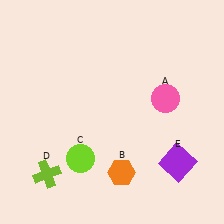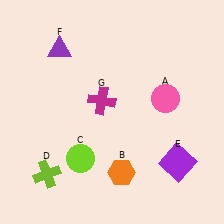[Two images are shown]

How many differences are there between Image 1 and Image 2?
There are 2 differences between the two images.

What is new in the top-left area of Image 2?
A purple triangle (F) was added in the top-left area of Image 2.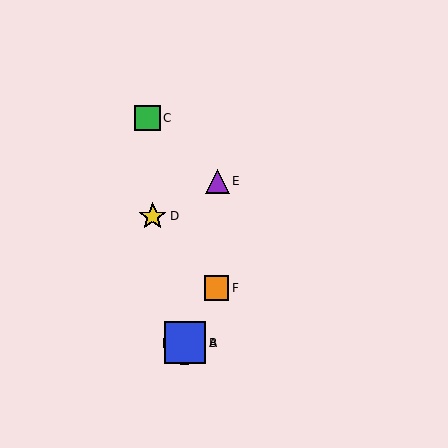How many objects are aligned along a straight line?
3 objects (A, B, F) are aligned along a straight line.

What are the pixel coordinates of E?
Object E is at (218, 181).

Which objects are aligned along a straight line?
Objects A, B, F are aligned along a straight line.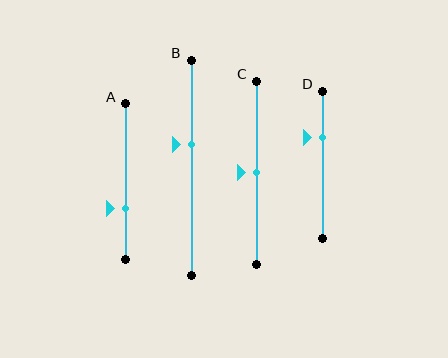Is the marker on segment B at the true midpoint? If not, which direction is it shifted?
No, the marker on segment B is shifted upward by about 11% of the segment length.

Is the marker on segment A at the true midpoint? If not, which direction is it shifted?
No, the marker on segment A is shifted downward by about 17% of the segment length.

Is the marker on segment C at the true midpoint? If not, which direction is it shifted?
Yes, the marker on segment C is at the true midpoint.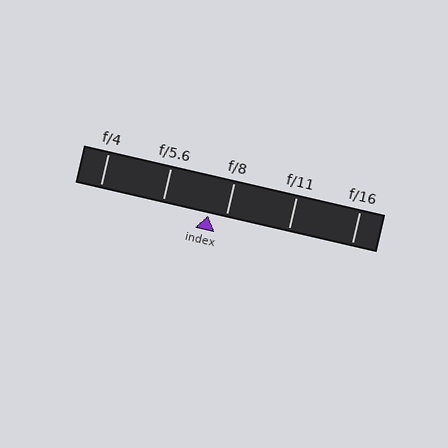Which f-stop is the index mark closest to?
The index mark is closest to f/8.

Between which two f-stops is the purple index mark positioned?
The index mark is between f/5.6 and f/8.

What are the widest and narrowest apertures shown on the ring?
The widest aperture shown is f/4 and the narrowest is f/16.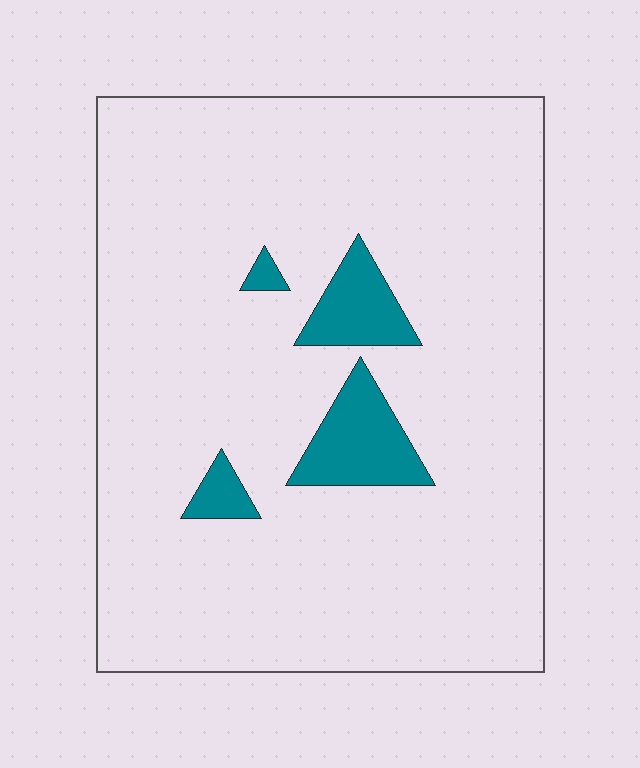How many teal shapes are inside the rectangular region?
4.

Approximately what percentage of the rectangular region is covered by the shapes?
Approximately 10%.